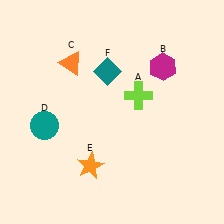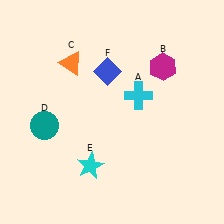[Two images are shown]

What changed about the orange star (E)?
In Image 1, E is orange. In Image 2, it changed to cyan.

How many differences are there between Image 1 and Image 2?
There are 3 differences between the two images.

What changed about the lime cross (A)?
In Image 1, A is lime. In Image 2, it changed to cyan.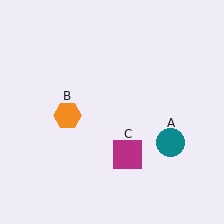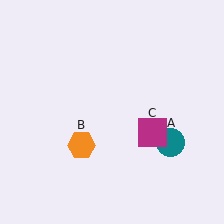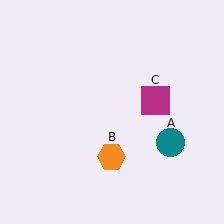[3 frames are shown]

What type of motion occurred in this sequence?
The orange hexagon (object B), magenta square (object C) rotated counterclockwise around the center of the scene.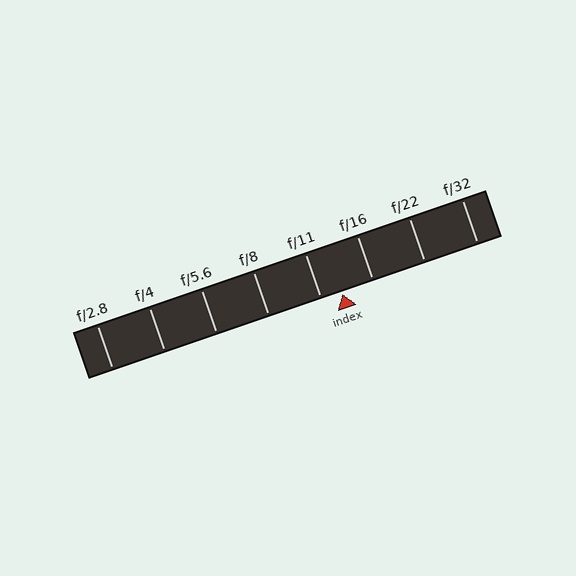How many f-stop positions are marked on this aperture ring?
There are 8 f-stop positions marked.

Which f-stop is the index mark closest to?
The index mark is closest to f/11.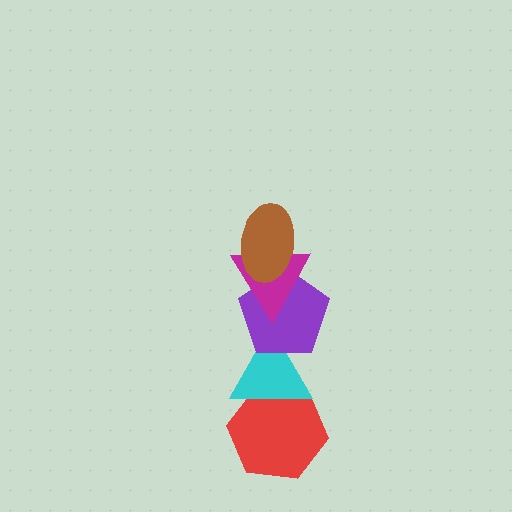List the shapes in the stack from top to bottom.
From top to bottom: the brown ellipse, the magenta triangle, the purple pentagon, the cyan triangle, the red hexagon.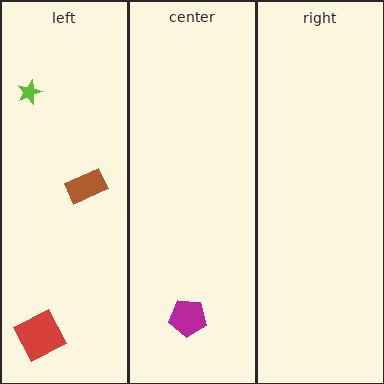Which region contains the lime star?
The left region.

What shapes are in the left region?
The lime star, the red square, the brown rectangle.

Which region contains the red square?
The left region.